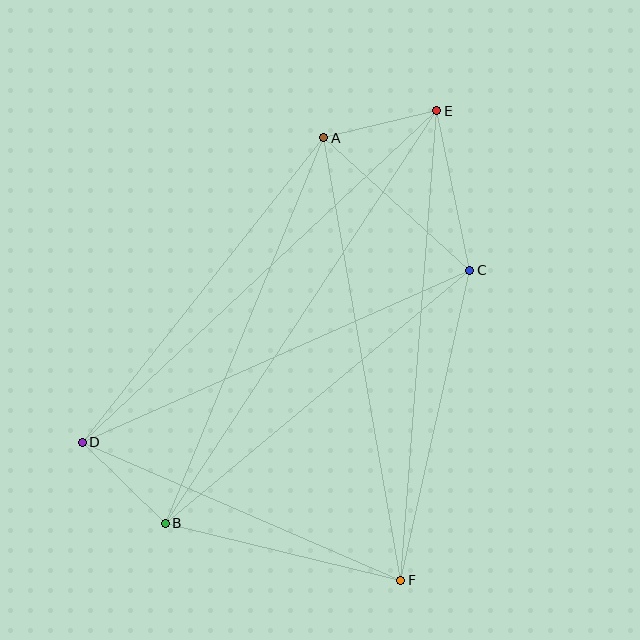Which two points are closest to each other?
Points B and D are closest to each other.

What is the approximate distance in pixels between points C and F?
The distance between C and F is approximately 318 pixels.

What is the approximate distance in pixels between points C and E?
The distance between C and E is approximately 163 pixels.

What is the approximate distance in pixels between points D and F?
The distance between D and F is approximately 347 pixels.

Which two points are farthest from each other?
Points B and E are farthest from each other.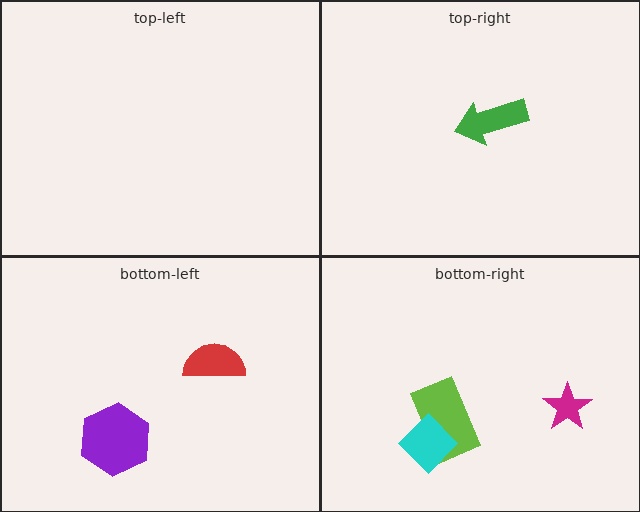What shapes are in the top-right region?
The green arrow.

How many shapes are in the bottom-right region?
3.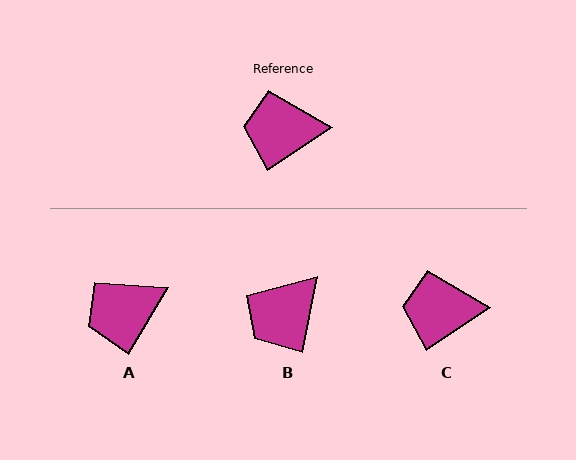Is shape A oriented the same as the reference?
No, it is off by about 26 degrees.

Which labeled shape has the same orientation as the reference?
C.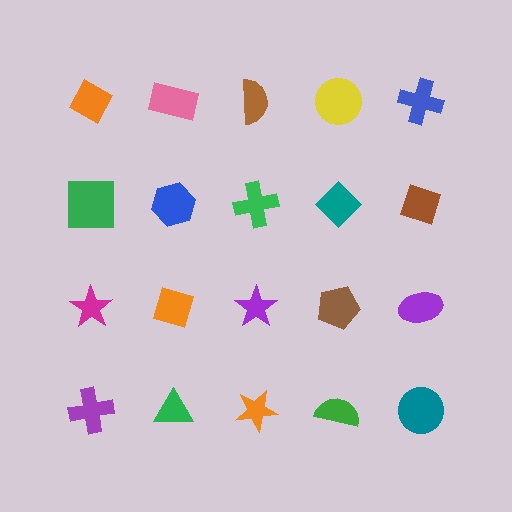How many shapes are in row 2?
5 shapes.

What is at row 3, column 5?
A purple ellipse.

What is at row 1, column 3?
A brown semicircle.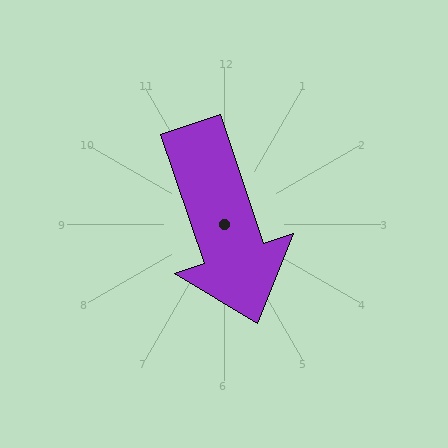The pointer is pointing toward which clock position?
Roughly 5 o'clock.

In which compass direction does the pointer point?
South.